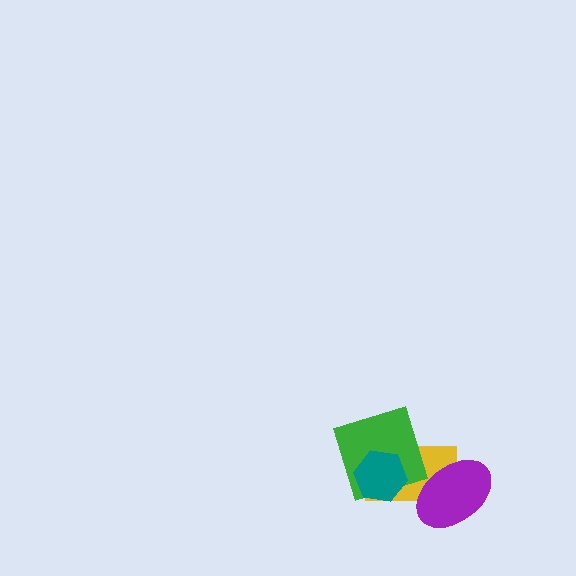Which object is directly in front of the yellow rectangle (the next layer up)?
The green square is directly in front of the yellow rectangle.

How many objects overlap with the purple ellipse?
1 object overlaps with the purple ellipse.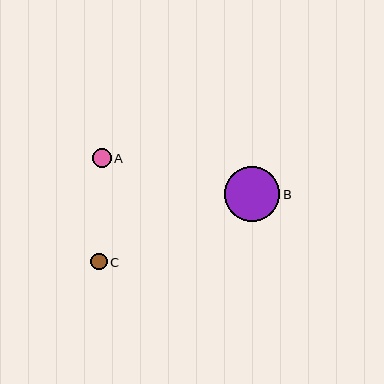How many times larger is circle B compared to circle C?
Circle B is approximately 3.3 times the size of circle C.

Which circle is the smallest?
Circle C is the smallest with a size of approximately 17 pixels.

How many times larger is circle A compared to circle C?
Circle A is approximately 1.1 times the size of circle C.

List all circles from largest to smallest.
From largest to smallest: B, A, C.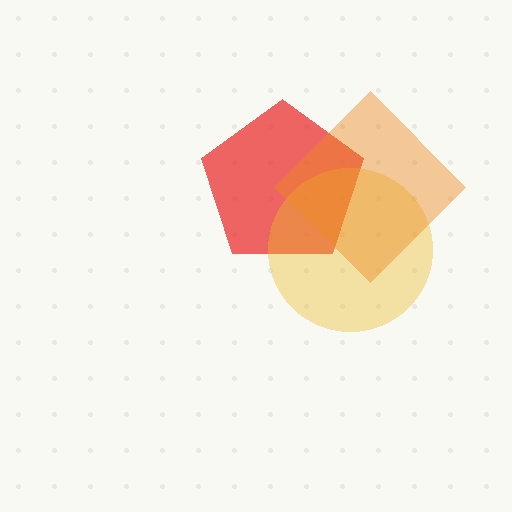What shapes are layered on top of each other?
The layered shapes are: a red pentagon, a yellow circle, an orange diamond.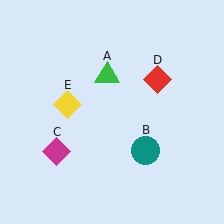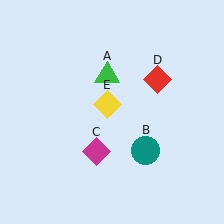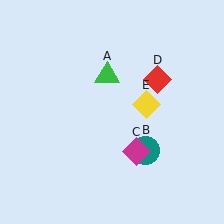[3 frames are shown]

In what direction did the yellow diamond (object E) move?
The yellow diamond (object E) moved right.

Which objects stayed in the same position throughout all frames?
Green triangle (object A) and teal circle (object B) and red diamond (object D) remained stationary.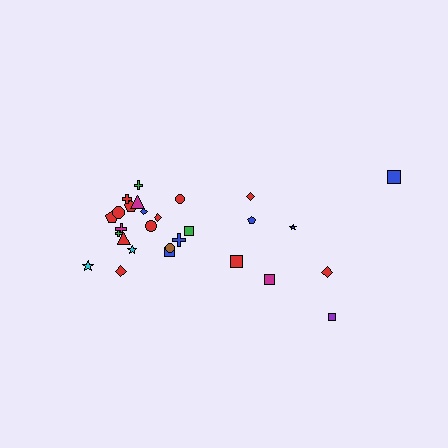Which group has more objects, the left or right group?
The left group.